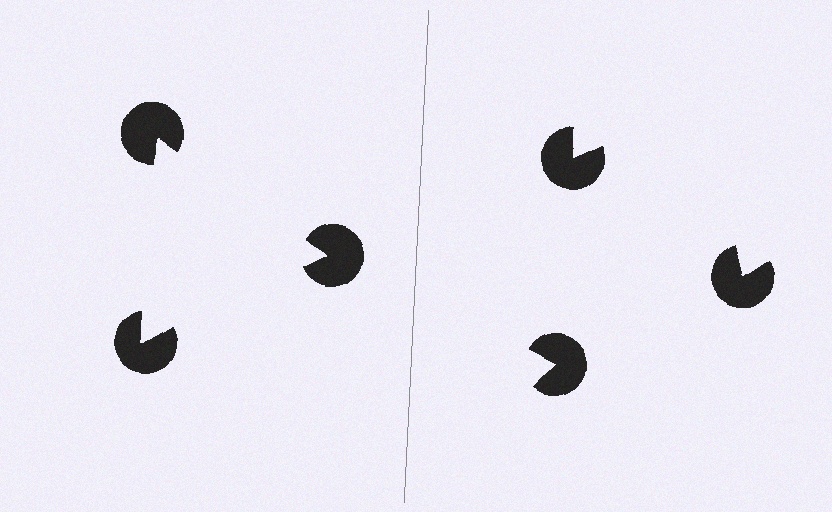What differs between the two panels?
The pac-man discs are positioned identically on both sides; only the wedge orientations differ. On the left they align to a triangle; on the right they are misaligned.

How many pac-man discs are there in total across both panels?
6 — 3 on each side.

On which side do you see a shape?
An illusory triangle appears on the left side. On the right side the wedge cuts are rotated, so no coherent shape forms.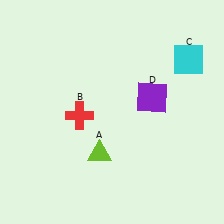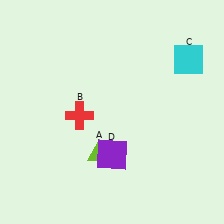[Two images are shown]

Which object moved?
The purple square (D) moved down.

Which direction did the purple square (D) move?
The purple square (D) moved down.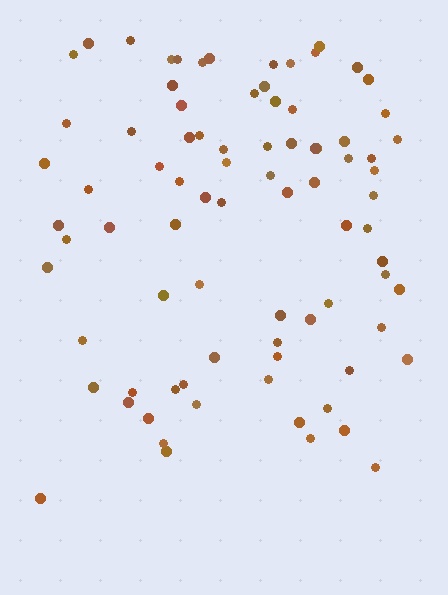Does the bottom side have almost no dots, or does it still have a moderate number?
Still a moderate number, just noticeably fewer than the top.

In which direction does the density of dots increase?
From bottom to top, with the top side densest.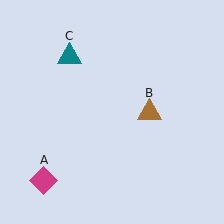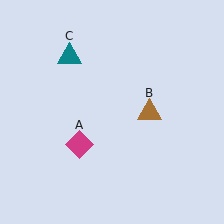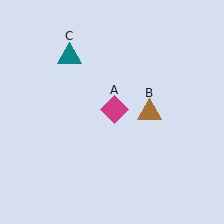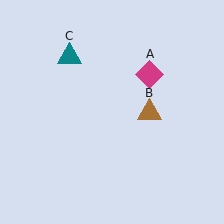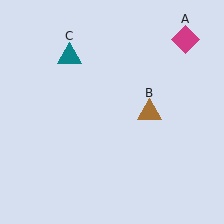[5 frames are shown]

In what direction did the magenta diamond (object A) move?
The magenta diamond (object A) moved up and to the right.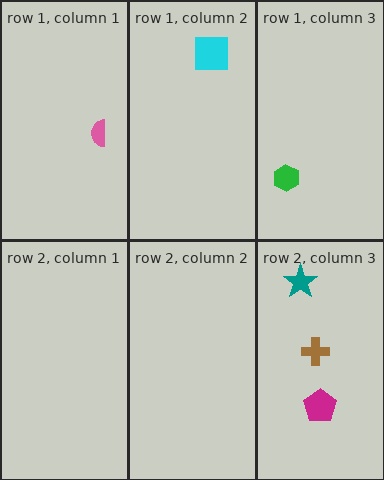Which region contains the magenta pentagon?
The row 2, column 3 region.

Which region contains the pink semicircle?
The row 1, column 1 region.